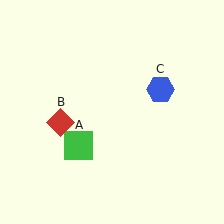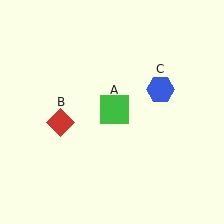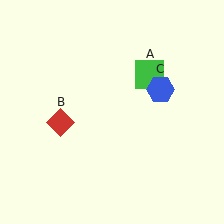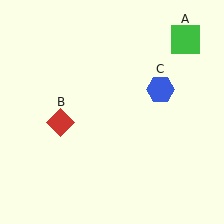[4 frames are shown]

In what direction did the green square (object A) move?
The green square (object A) moved up and to the right.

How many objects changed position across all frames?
1 object changed position: green square (object A).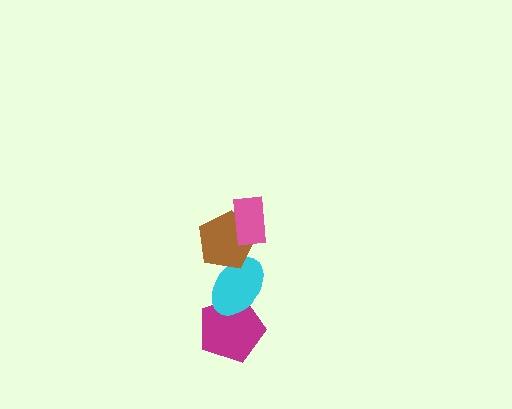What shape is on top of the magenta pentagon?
The cyan ellipse is on top of the magenta pentagon.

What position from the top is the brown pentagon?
The brown pentagon is 2nd from the top.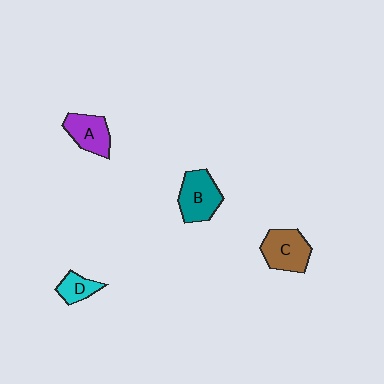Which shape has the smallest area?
Shape D (cyan).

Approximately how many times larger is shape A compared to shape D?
Approximately 1.6 times.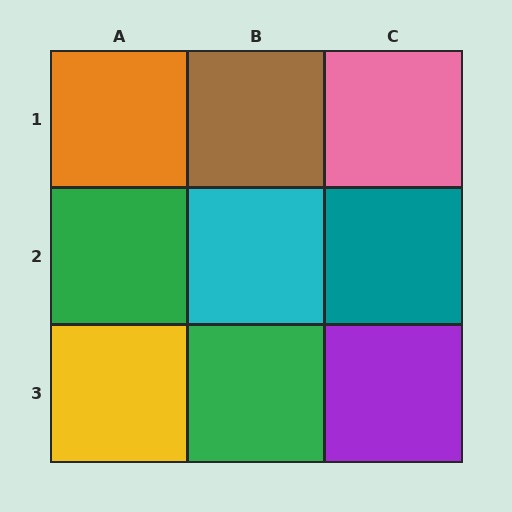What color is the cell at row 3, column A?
Yellow.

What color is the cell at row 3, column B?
Green.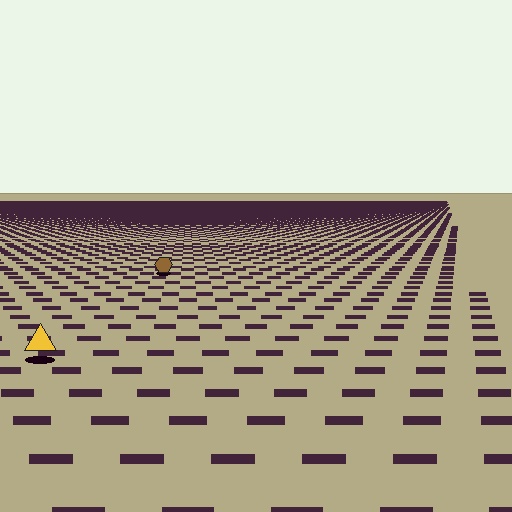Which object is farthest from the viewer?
The brown hexagon is farthest from the viewer. It appears smaller and the ground texture around it is denser.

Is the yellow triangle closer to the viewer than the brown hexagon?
Yes. The yellow triangle is closer — you can tell from the texture gradient: the ground texture is coarser near it.